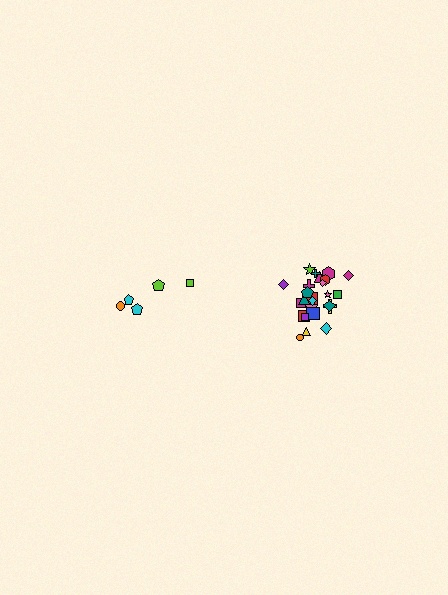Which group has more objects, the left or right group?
The right group.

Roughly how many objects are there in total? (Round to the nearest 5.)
Roughly 30 objects in total.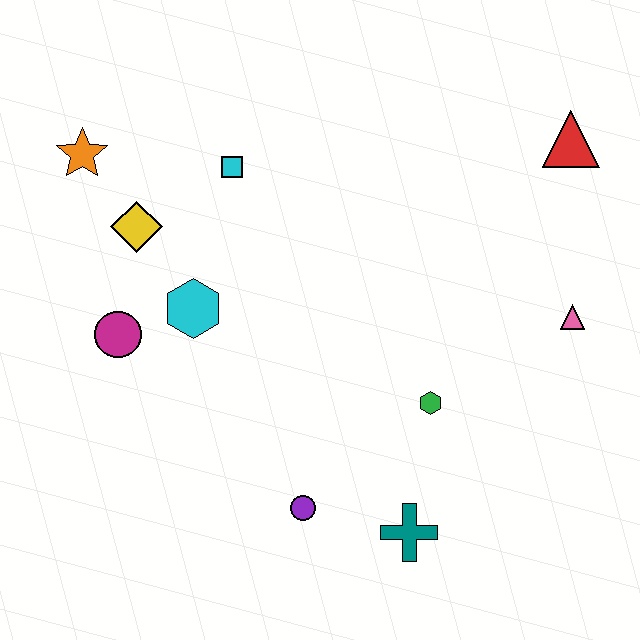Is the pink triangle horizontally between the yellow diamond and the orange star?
No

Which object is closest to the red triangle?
The pink triangle is closest to the red triangle.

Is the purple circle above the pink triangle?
No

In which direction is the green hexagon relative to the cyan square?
The green hexagon is below the cyan square.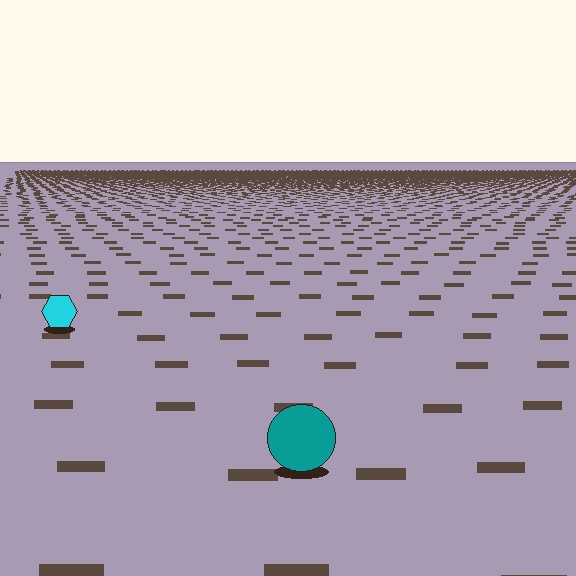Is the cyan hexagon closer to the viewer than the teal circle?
No. The teal circle is closer — you can tell from the texture gradient: the ground texture is coarser near it.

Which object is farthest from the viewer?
The cyan hexagon is farthest from the viewer. It appears smaller and the ground texture around it is denser.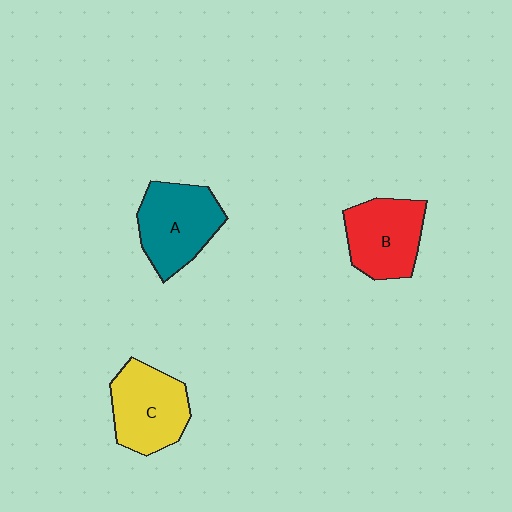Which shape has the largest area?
Shape A (teal).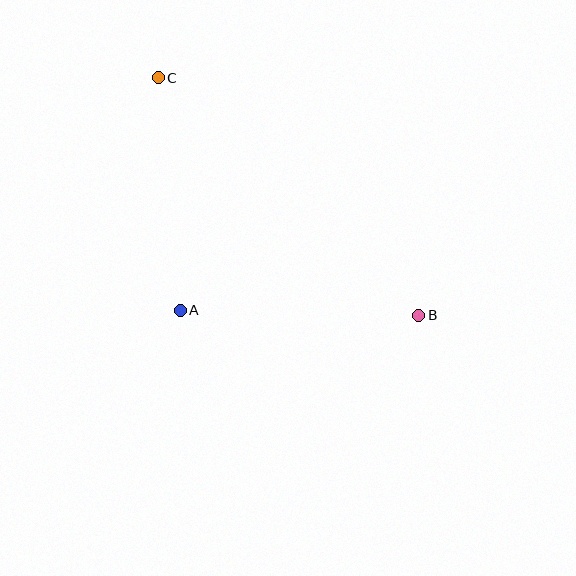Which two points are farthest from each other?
Points B and C are farthest from each other.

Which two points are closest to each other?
Points A and C are closest to each other.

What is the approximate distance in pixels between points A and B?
The distance between A and B is approximately 239 pixels.